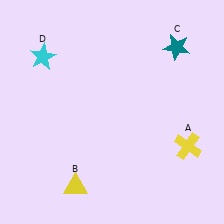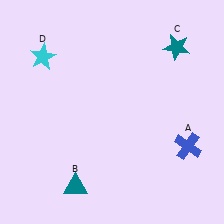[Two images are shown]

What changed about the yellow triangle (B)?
In Image 1, B is yellow. In Image 2, it changed to teal.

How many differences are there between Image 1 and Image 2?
There are 2 differences between the two images.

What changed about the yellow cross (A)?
In Image 1, A is yellow. In Image 2, it changed to blue.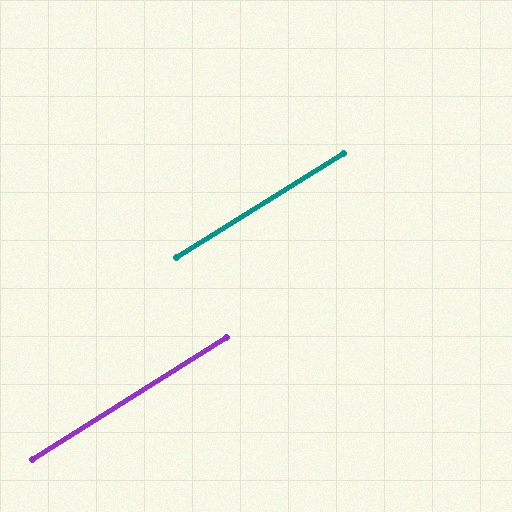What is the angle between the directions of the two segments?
Approximately 0 degrees.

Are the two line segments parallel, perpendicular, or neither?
Parallel — their directions differ by only 0.3°.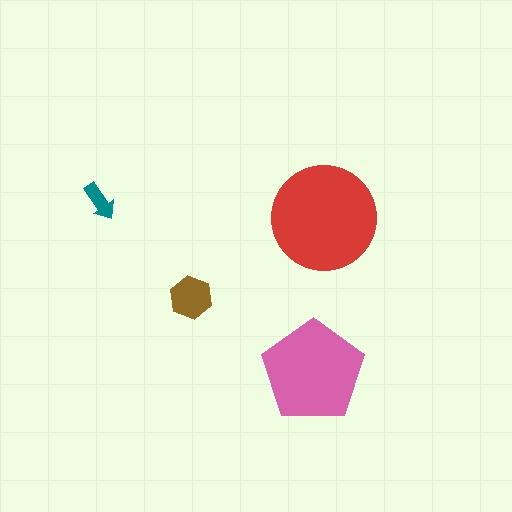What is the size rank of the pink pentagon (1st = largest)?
2nd.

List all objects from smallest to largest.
The teal arrow, the brown hexagon, the pink pentagon, the red circle.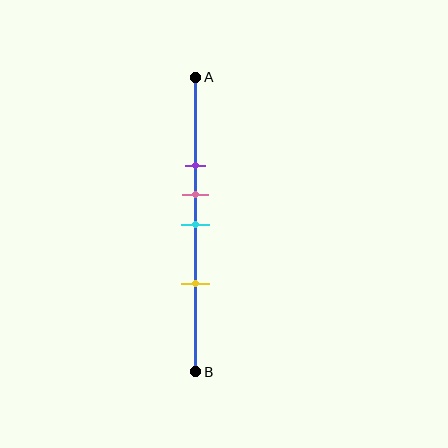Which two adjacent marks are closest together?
The pink and cyan marks are the closest adjacent pair.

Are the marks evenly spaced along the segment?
No, the marks are not evenly spaced.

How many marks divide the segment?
There are 4 marks dividing the segment.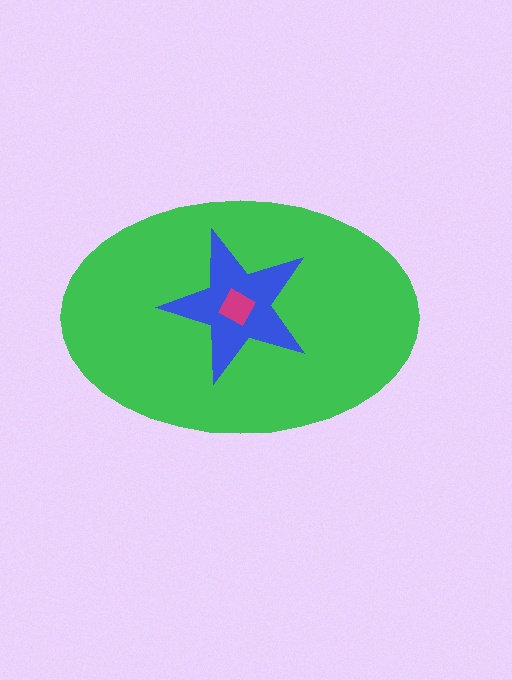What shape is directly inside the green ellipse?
The blue star.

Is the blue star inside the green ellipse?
Yes.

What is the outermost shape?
The green ellipse.